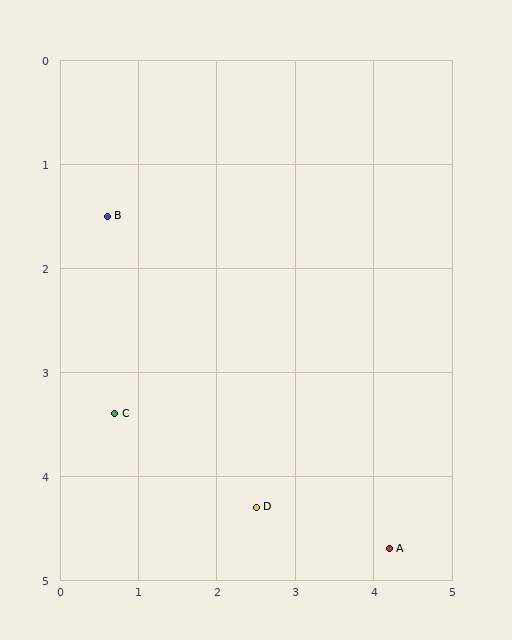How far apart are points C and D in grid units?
Points C and D are about 2.0 grid units apart.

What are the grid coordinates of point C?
Point C is at approximately (0.7, 3.4).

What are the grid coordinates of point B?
Point B is at approximately (0.6, 1.5).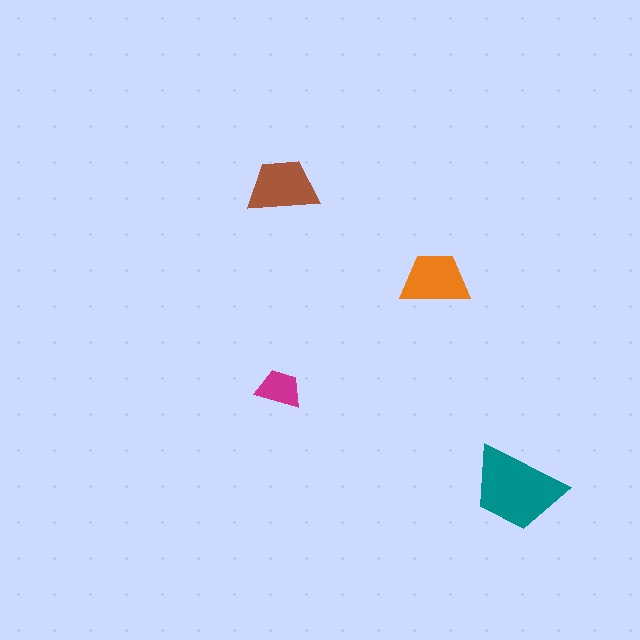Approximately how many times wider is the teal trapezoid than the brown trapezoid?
About 1.5 times wider.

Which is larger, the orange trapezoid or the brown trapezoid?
The brown one.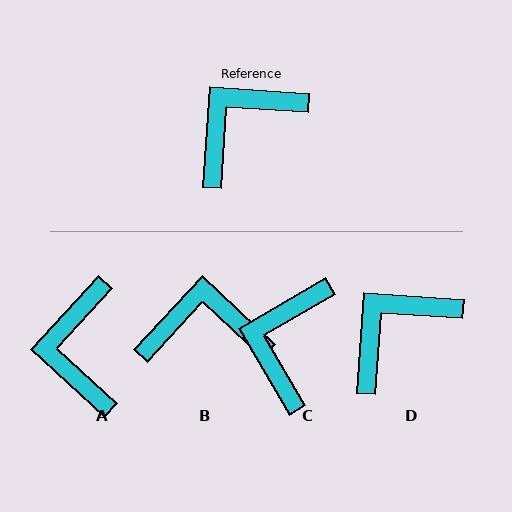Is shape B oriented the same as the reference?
No, it is off by about 39 degrees.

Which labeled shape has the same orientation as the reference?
D.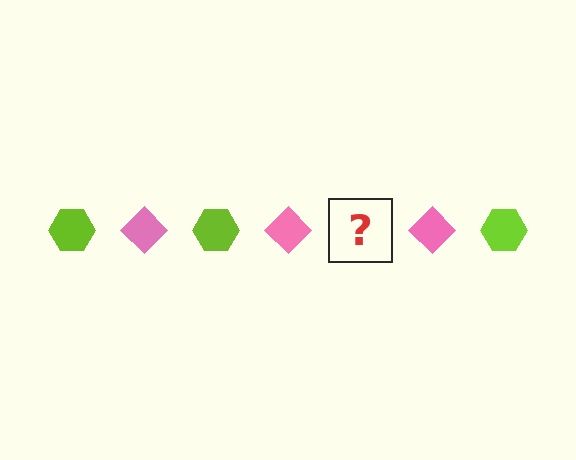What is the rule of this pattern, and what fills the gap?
The rule is that the pattern alternates between lime hexagon and pink diamond. The gap should be filled with a lime hexagon.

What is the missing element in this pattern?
The missing element is a lime hexagon.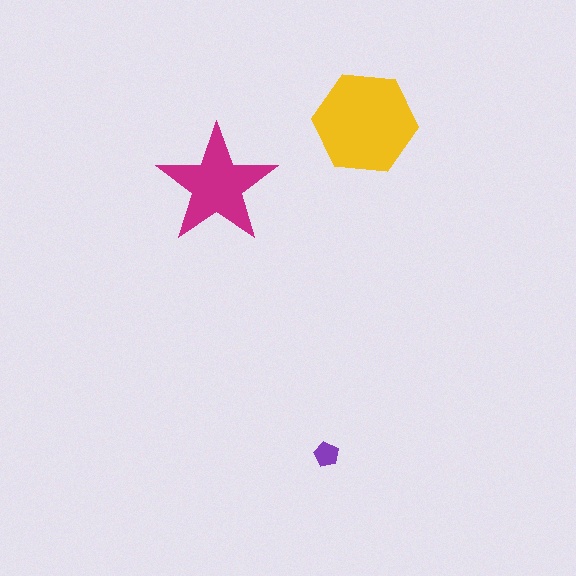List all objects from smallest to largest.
The purple pentagon, the magenta star, the yellow hexagon.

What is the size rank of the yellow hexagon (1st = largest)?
1st.